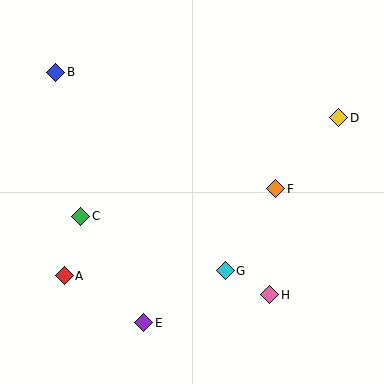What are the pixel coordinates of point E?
Point E is at (144, 323).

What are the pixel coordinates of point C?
Point C is at (81, 216).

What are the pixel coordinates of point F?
Point F is at (276, 189).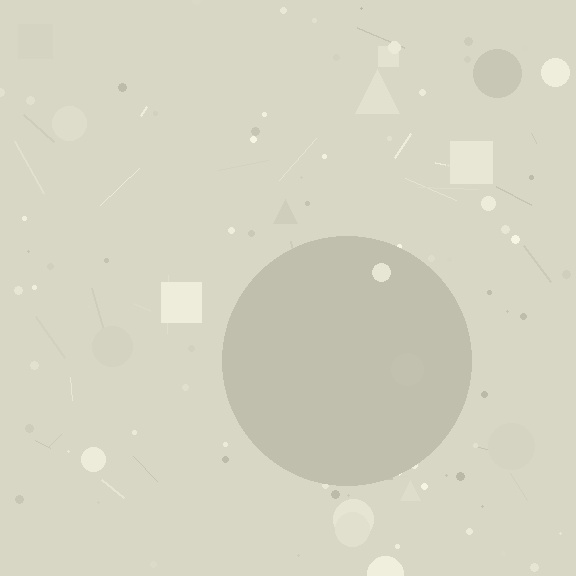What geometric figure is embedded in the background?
A circle is embedded in the background.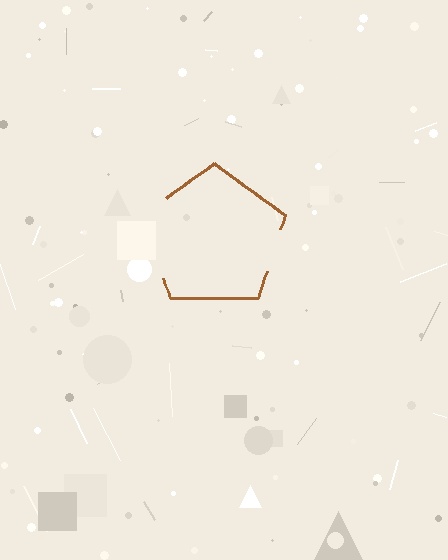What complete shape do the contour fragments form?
The contour fragments form a pentagon.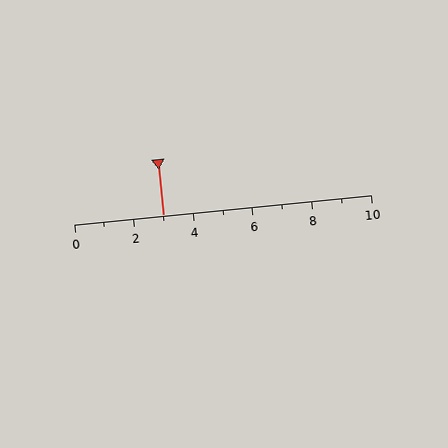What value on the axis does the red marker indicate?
The marker indicates approximately 3.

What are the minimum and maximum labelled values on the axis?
The axis runs from 0 to 10.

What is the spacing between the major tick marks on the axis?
The major ticks are spaced 2 apart.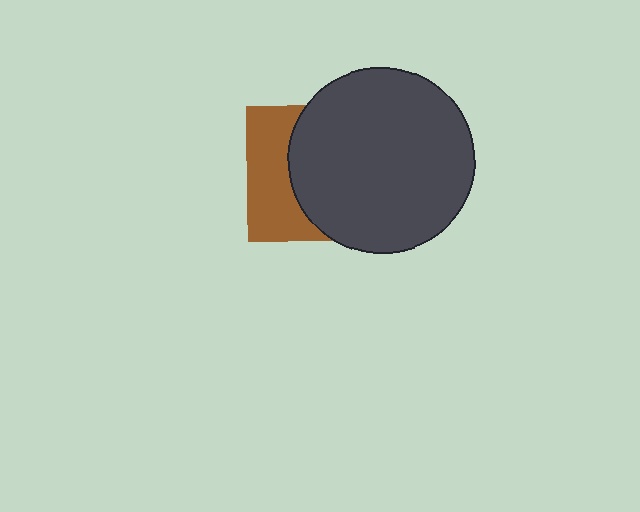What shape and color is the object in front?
The object in front is a dark gray circle.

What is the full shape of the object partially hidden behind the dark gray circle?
The partially hidden object is a brown square.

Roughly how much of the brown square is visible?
A small part of it is visible (roughly 38%).